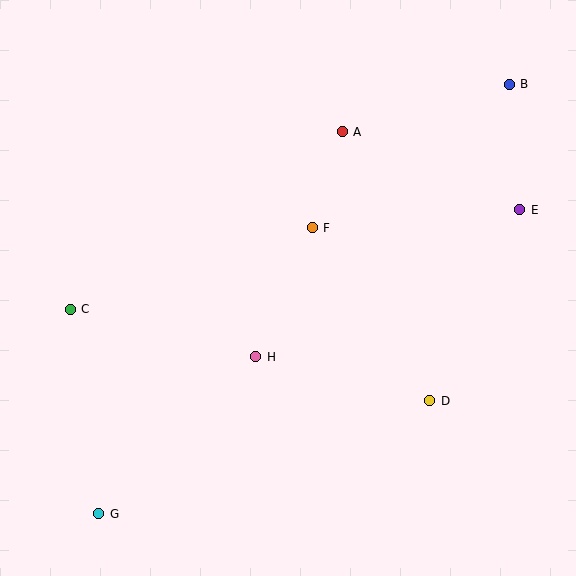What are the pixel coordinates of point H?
Point H is at (256, 357).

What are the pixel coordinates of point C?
Point C is at (70, 309).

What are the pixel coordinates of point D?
Point D is at (430, 401).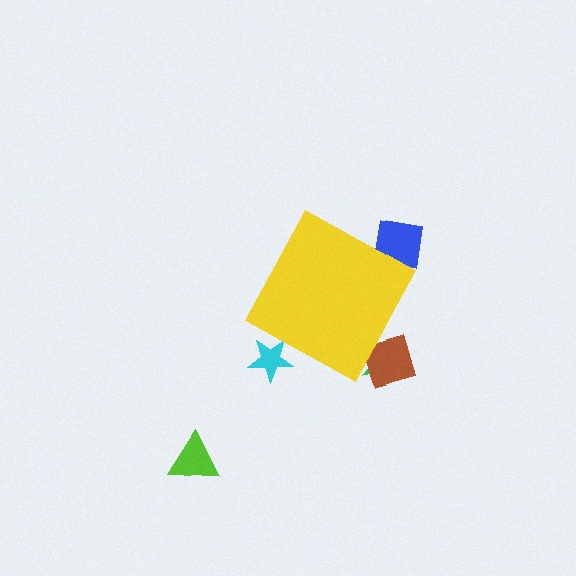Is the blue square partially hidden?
Yes, the blue square is partially hidden behind the yellow diamond.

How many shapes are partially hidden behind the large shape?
4 shapes are partially hidden.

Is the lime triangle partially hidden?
No, the lime triangle is fully visible.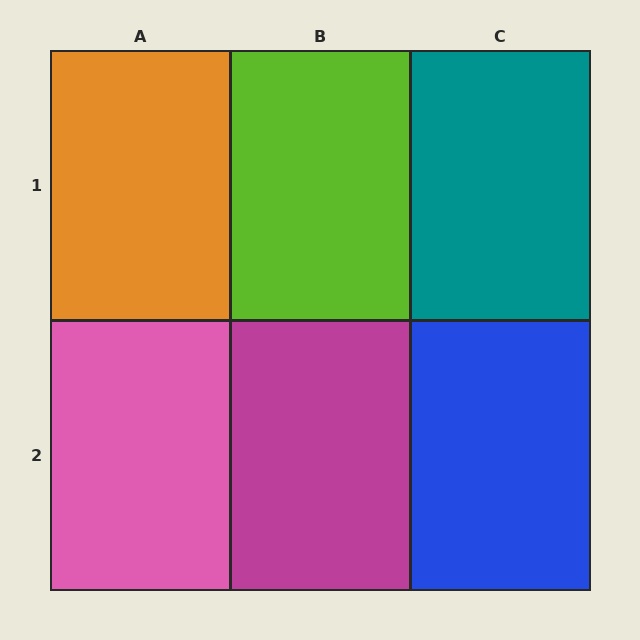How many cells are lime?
1 cell is lime.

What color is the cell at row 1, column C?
Teal.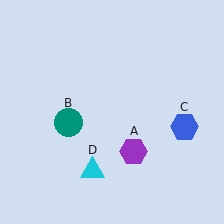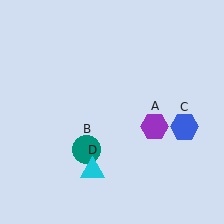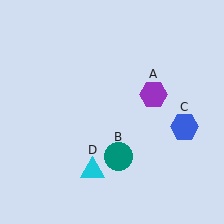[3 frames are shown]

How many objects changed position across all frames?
2 objects changed position: purple hexagon (object A), teal circle (object B).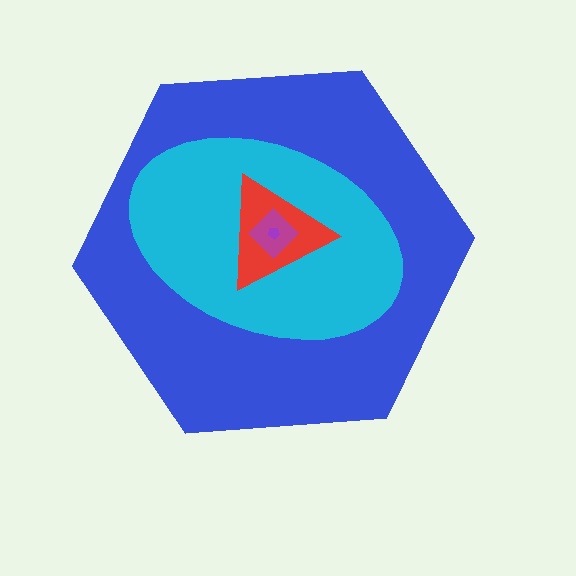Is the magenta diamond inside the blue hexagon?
Yes.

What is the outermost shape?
The blue hexagon.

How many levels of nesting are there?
5.